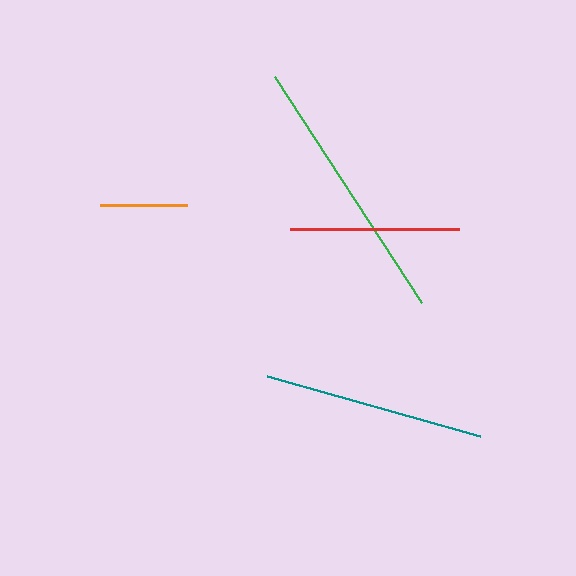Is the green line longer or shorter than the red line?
The green line is longer than the red line.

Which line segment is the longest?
The green line is the longest at approximately 270 pixels.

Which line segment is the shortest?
The orange line is the shortest at approximately 86 pixels.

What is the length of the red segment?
The red segment is approximately 170 pixels long.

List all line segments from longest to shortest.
From longest to shortest: green, teal, red, orange.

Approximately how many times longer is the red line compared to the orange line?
The red line is approximately 2.0 times the length of the orange line.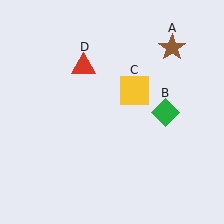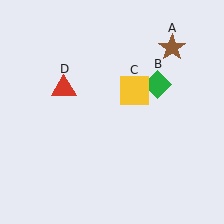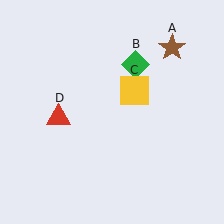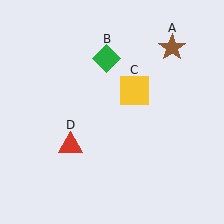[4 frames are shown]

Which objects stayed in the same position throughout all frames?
Brown star (object A) and yellow square (object C) remained stationary.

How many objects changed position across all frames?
2 objects changed position: green diamond (object B), red triangle (object D).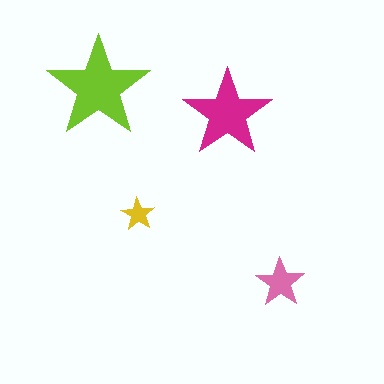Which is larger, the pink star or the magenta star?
The magenta one.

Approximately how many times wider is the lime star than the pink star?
About 2 times wider.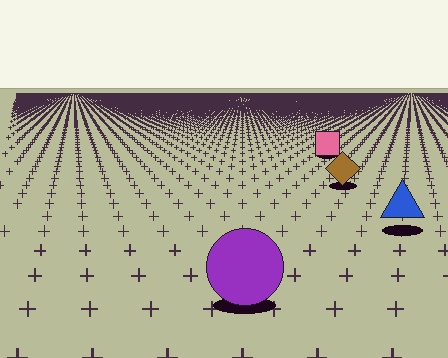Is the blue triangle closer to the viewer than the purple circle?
No. The purple circle is closer — you can tell from the texture gradient: the ground texture is coarser near it.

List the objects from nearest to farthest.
From nearest to farthest: the purple circle, the blue triangle, the brown diamond, the pink square.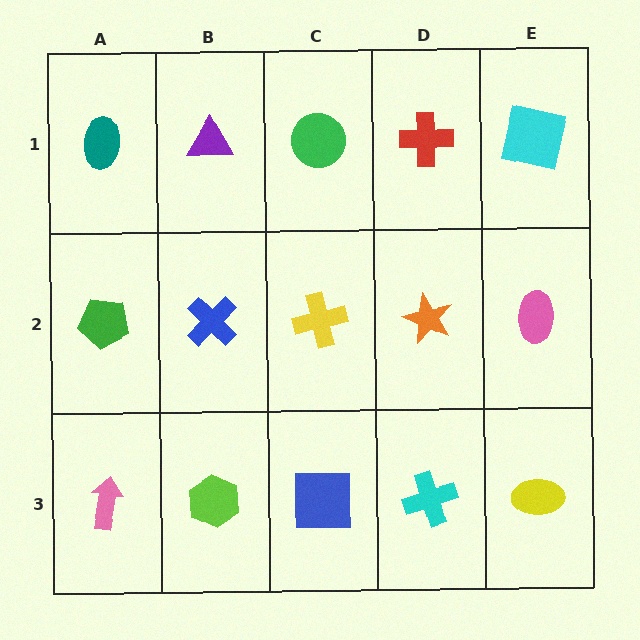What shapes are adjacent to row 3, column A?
A green pentagon (row 2, column A), a lime hexagon (row 3, column B).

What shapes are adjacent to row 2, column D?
A red cross (row 1, column D), a cyan cross (row 3, column D), a yellow cross (row 2, column C), a pink ellipse (row 2, column E).